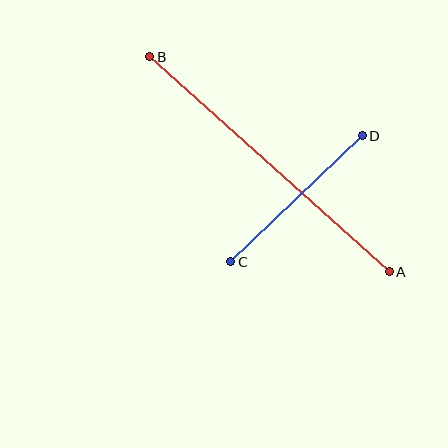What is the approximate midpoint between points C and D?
The midpoint is at approximately (297, 199) pixels.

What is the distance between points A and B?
The distance is approximately 322 pixels.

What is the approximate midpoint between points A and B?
The midpoint is at approximately (270, 164) pixels.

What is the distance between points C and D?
The distance is approximately 182 pixels.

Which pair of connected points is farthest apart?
Points A and B are farthest apart.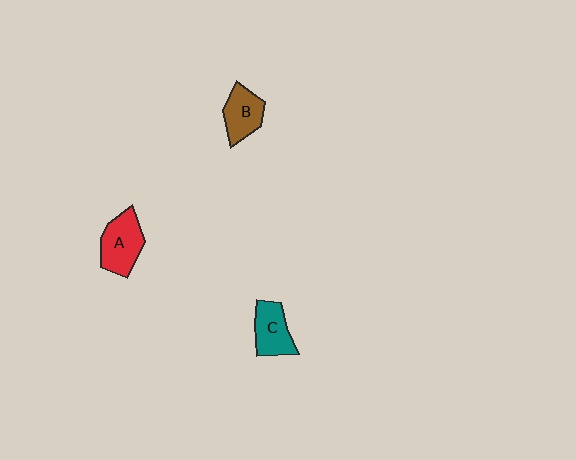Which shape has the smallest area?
Shape B (brown).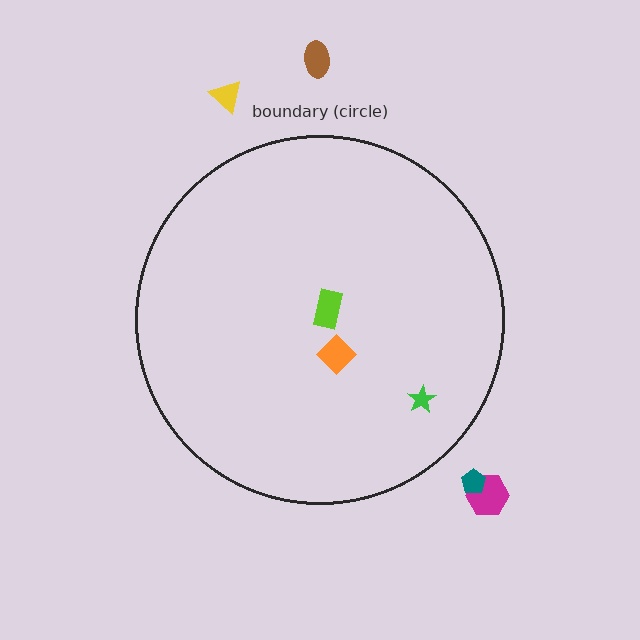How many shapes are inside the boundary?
3 inside, 4 outside.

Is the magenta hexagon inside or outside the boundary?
Outside.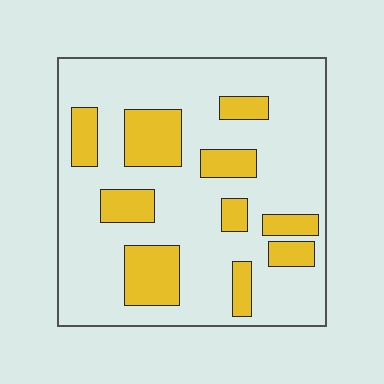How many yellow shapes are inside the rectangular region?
10.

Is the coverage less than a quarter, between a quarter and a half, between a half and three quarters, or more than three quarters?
Less than a quarter.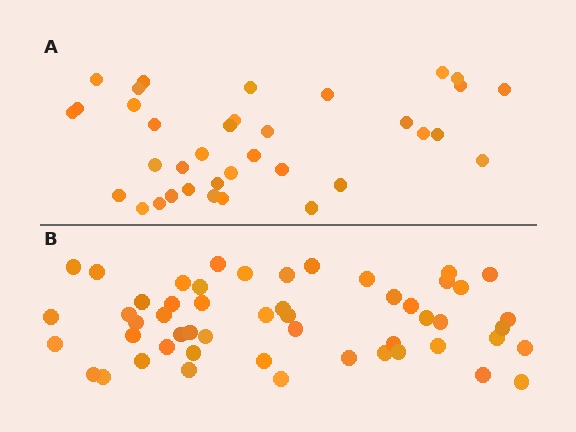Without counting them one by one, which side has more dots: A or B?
Region B (the bottom region) has more dots.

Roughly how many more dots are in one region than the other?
Region B has approximately 15 more dots than region A.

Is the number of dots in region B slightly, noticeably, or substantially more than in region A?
Region B has noticeably more, but not dramatically so. The ratio is roughly 1.4 to 1.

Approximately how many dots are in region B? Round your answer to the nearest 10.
About 50 dots. (The exact count is 52, which rounds to 50.)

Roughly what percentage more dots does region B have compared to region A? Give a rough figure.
About 45% more.